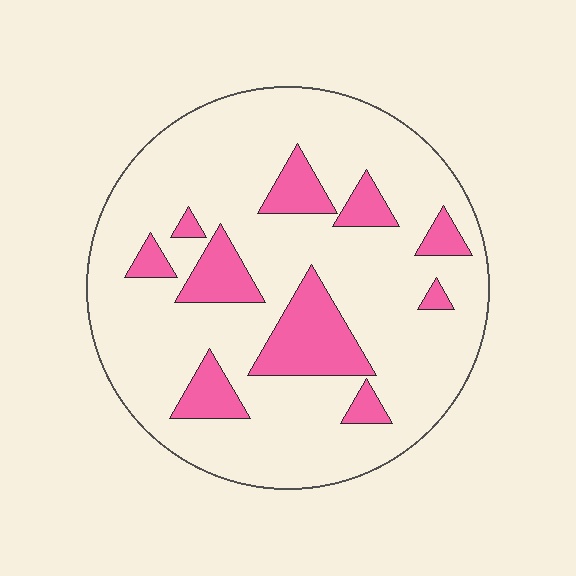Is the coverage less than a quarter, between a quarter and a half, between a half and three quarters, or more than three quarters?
Less than a quarter.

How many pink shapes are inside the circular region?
10.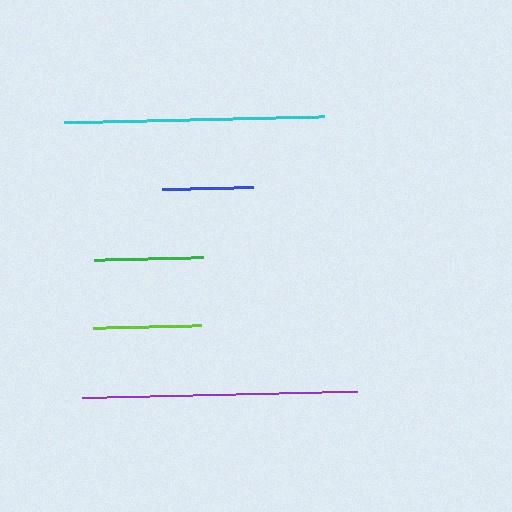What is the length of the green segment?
The green segment is approximately 108 pixels long.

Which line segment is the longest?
The purple line is the longest at approximately 275 pixels.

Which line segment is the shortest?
The blue line is the shortest at approximately 91 pixels.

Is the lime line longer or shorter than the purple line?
The purple line is longer than the lime line.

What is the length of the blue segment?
The blue segment is approximately 91 pixels long.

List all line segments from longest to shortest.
From longest to shortest: purple, cyan, green, lime, blue.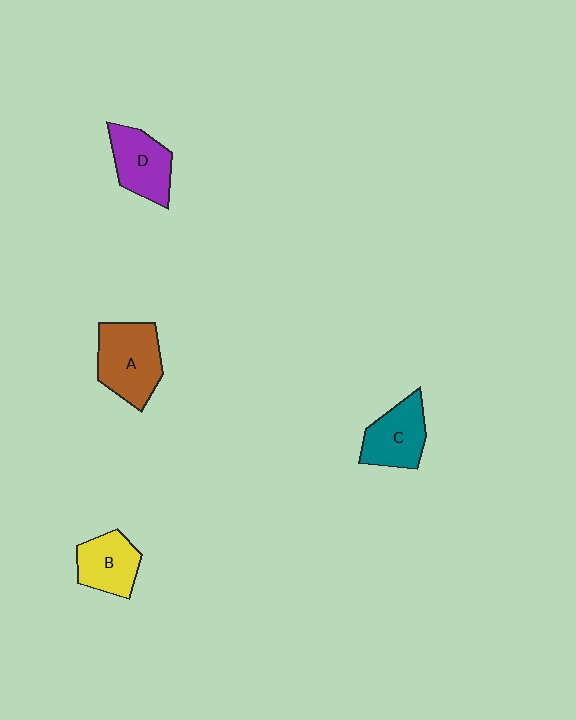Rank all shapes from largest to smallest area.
From largest to smallest: A (brown), D (purple), C (teal), B (yellow).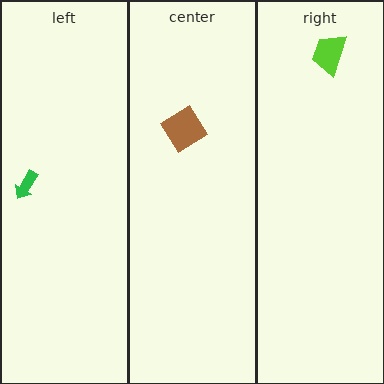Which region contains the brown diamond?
The center region.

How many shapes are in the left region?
1.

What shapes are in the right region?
The lime trapezoid.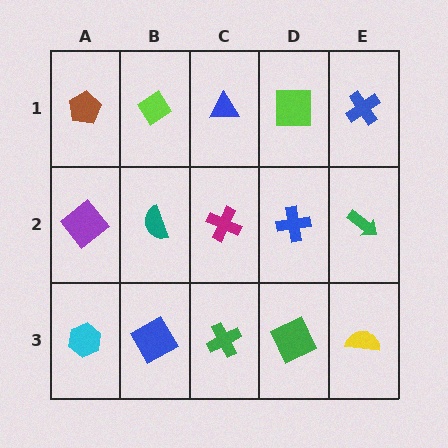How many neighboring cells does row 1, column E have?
2.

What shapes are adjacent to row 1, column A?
A purple diamond (row 2, column A), a lime diamond (row 1, column B).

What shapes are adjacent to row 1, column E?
A green arrow (row 2, column E), a lime square (row 1, column D).